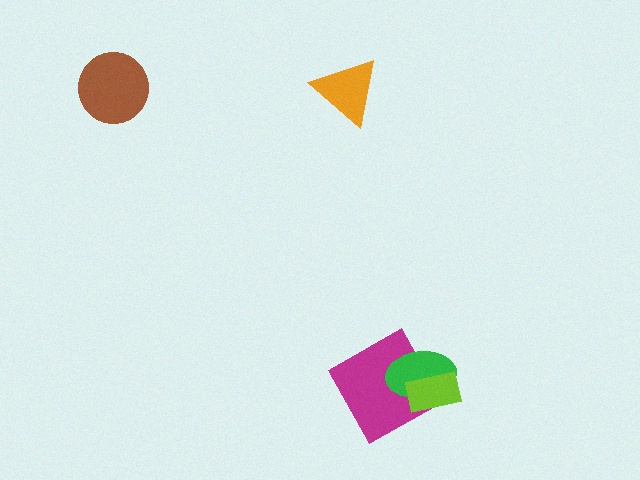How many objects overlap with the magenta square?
2 objects overlap with the magenta square.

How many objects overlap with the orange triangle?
0 objects overlap with the orange triangle.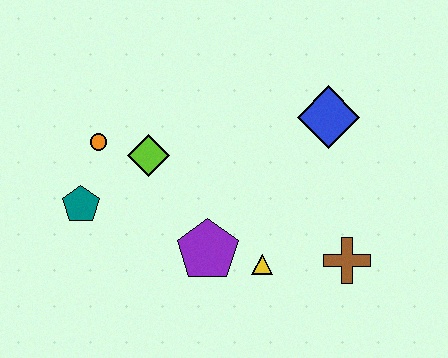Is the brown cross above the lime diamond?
No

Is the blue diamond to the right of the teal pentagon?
Yes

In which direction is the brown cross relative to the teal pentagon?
The brown cross is to the right of the teal pentagon.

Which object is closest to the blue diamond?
The brown cross is closest to the blue diamond.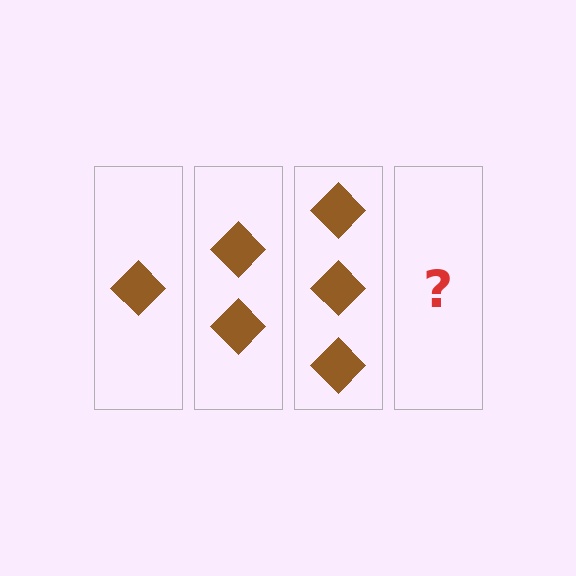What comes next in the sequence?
The next element should be 4 diamonds.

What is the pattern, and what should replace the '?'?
The pattern is that each step adds one more diamond. The '?' should be 4 diamonds.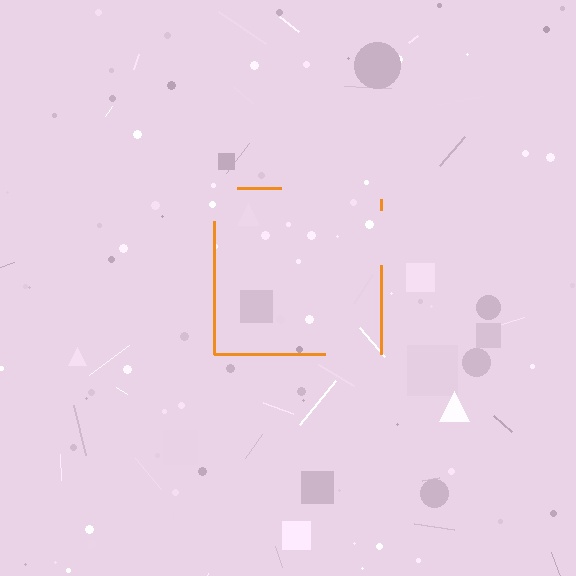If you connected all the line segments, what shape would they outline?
They would outline a square.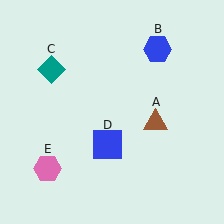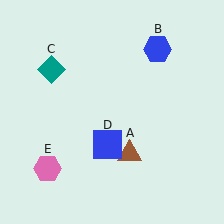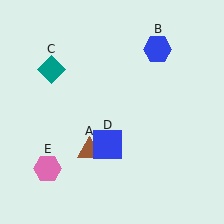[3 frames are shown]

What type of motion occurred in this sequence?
The brown triangle (object A) rotated clockwise around the center of the scene.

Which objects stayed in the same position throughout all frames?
Blue hexagon (object B) and teal diamond (object C) and blue square (object D) and pink hexagon (object E) remained stationary.